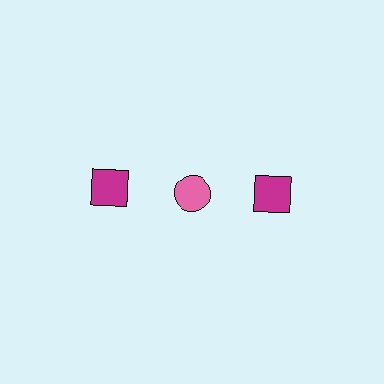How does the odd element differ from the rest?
It differs in both color (pink instead of magenta) and shape (circle instead of square).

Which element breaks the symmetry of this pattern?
The pink circle in the top row, second from left column breaks the symmetry. All other shapes are magenta squares.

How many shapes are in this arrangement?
There are 3 shapes arranged in a grid pattern.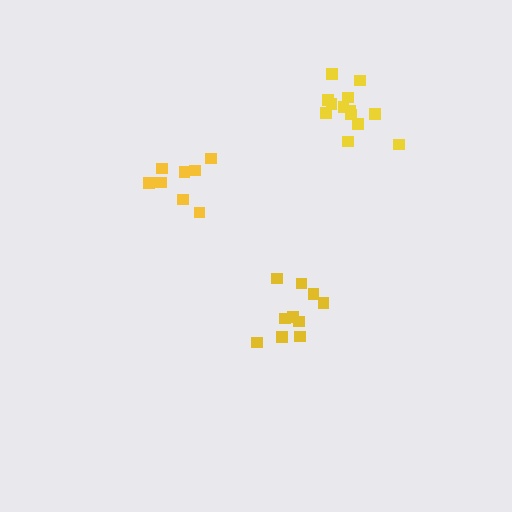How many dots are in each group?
Group 1: 8 dots, Group 2: 13 dots, Group 3: 10 dots (31 total).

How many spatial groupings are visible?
There are 3 spatial groupings.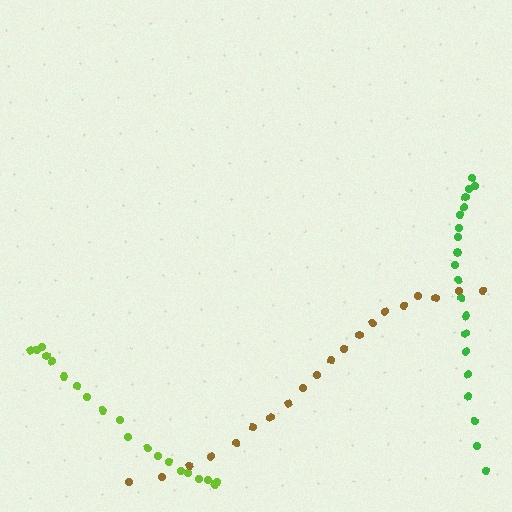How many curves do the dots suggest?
There are 3 distinct paths.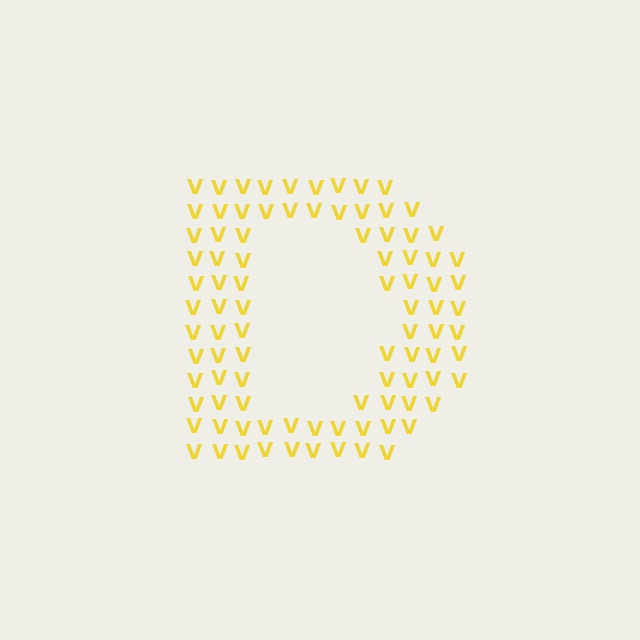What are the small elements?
The small elements are letter V's.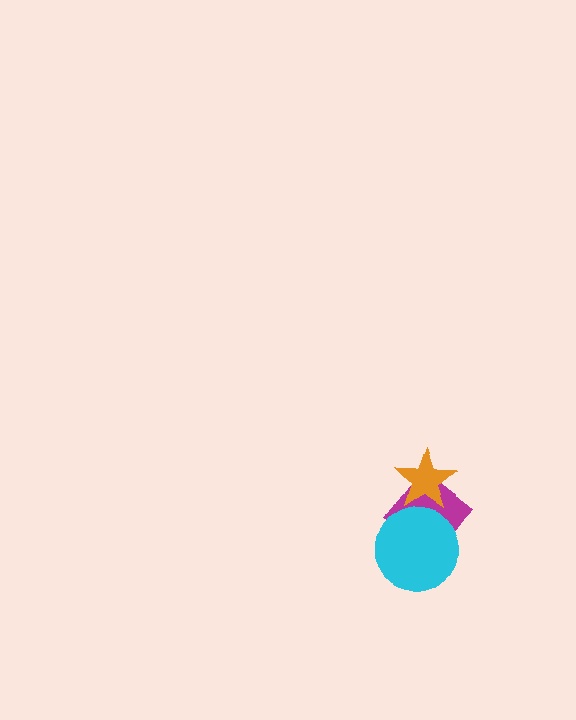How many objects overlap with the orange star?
1 object overlaps with the orange star.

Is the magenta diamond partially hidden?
Yes, it is partially covered by another shape.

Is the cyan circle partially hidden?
No, no other shape covers it.